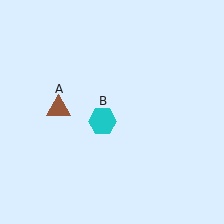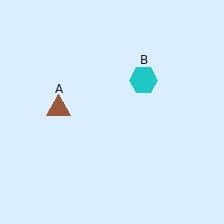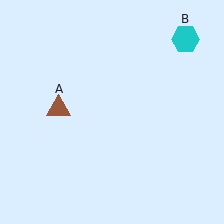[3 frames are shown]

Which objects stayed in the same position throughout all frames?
Brown triangle (object A) remained stationary.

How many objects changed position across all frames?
1 object changed position: cyan hexagon (object B).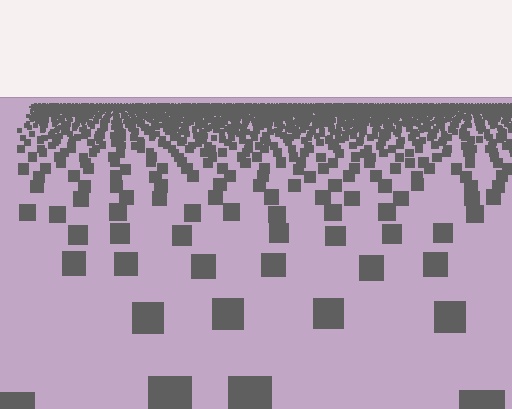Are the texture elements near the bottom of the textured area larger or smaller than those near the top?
Larger. Near the bottom, elements are closer to the viewer and appear at a bigger on-screen size.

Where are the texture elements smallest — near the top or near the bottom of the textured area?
Near the top.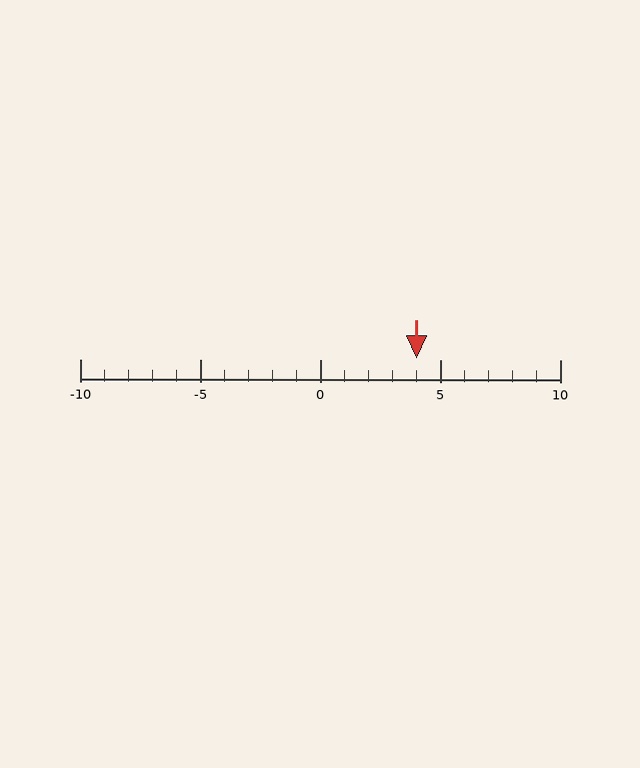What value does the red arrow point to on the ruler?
The red arrow points to approximately 4.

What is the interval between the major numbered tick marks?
The major tick marks are spaced 5 units apart.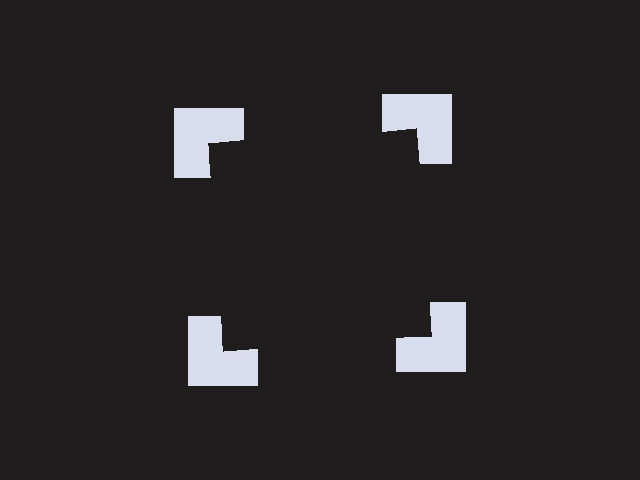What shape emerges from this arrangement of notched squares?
An illusory square — its edges are inferred from the aligned wedge cuts in the notched squares, not physically drawn.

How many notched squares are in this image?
There are 4 — one at each vertex of the illusory square.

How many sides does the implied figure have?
4 sides.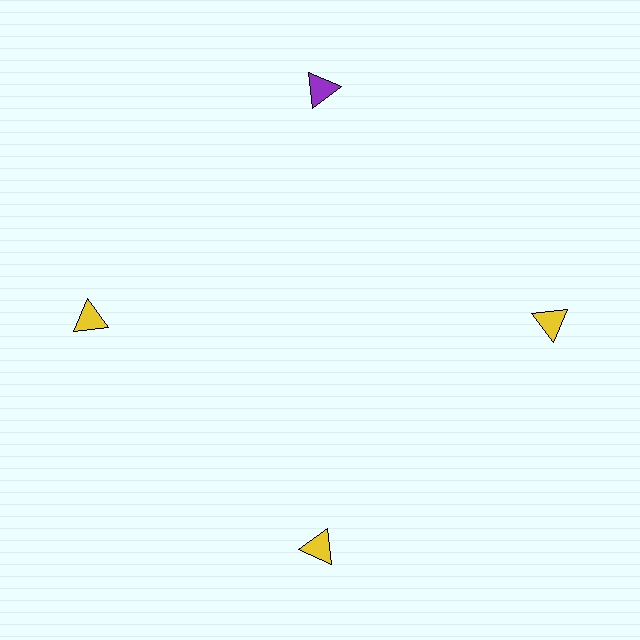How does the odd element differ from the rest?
It has a different color: purple instead of yellow.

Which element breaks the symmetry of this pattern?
The purple triangle at roughly the 12 o'clock position breaks the symmetry. All other shapes are yellow triangles.